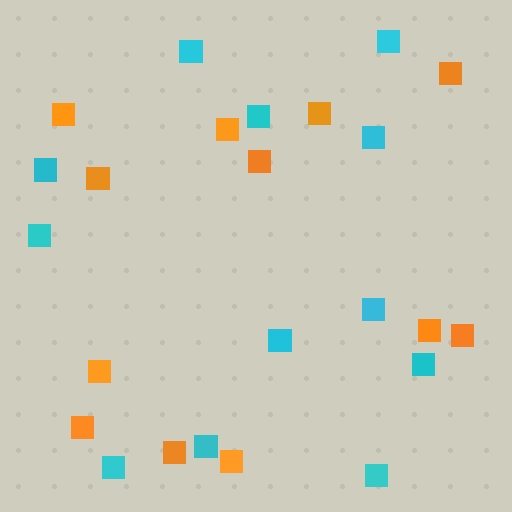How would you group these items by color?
There are 2 groups: one group of orange squares (12) and one group of cyan squares (12).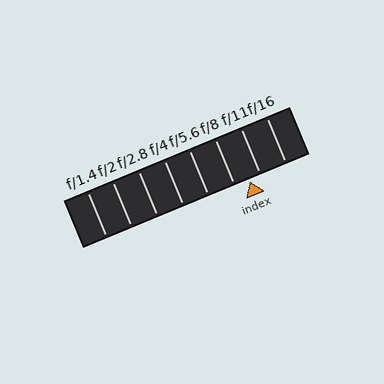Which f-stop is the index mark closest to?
The index mark is closest to f/11.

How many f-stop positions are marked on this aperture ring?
There are 8 f-stop positions marked.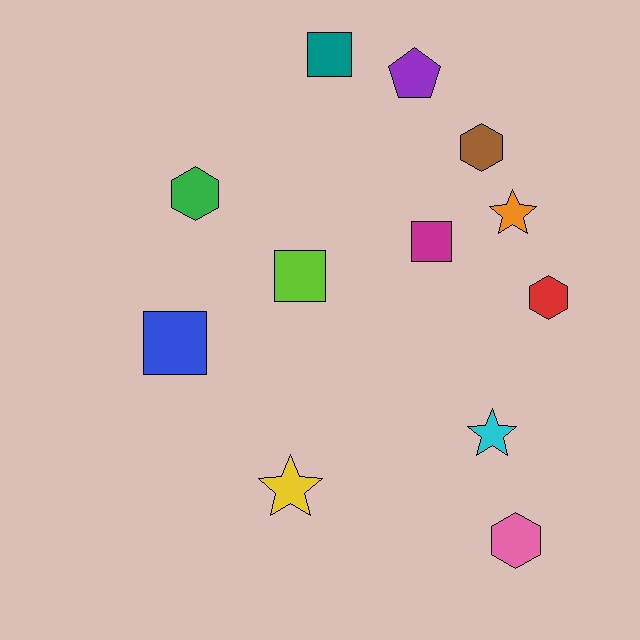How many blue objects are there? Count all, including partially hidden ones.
There is 1 blue object.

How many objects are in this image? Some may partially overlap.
There are 12 objects.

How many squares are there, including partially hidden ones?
There are 4 squares.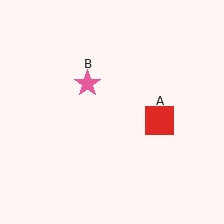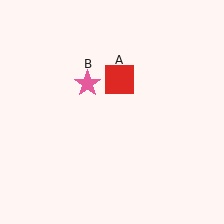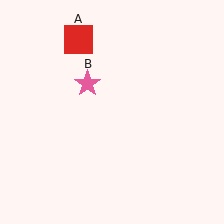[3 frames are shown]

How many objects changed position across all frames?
1 object changed position: red square (object A).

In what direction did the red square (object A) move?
The red square (object A) moved up and to the left.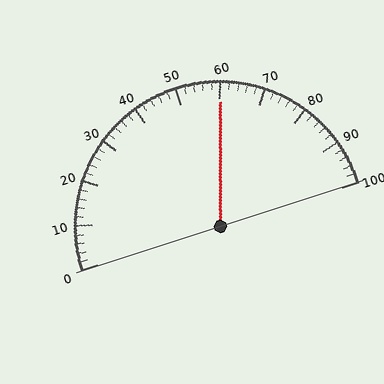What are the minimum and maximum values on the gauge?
The gauge ranges from 0 to 100.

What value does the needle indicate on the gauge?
The needle indicates approximately 60.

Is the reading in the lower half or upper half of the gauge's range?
The reading is in the upper half of the range (0 to 100).